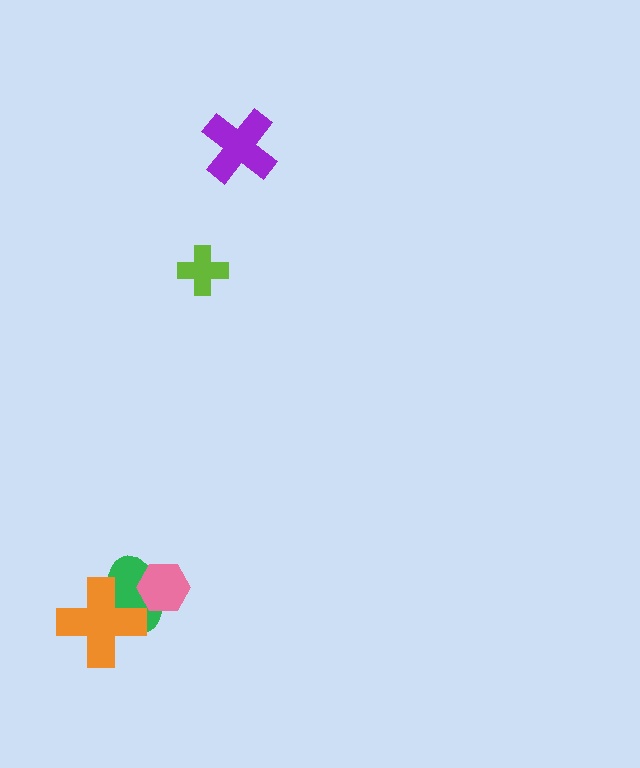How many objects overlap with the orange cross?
1 object overlaps with the orange cross.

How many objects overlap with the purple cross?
0 objects overlap with the purple cross.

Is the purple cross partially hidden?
No, no other shape covers it.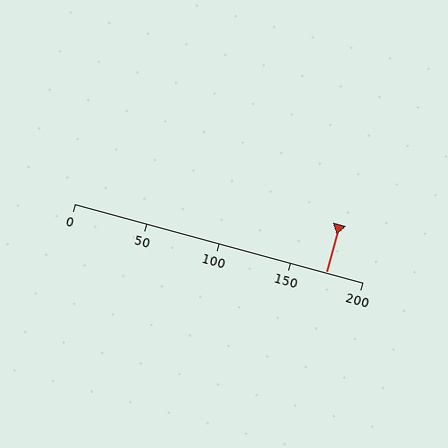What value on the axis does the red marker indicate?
The marker indicates approximately 175.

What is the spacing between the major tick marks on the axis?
The major ticks are spaced 50 apart.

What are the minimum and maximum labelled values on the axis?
The axis runs from 0 to 200.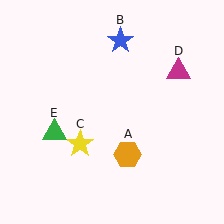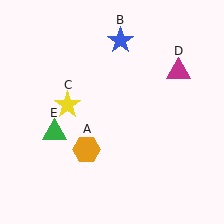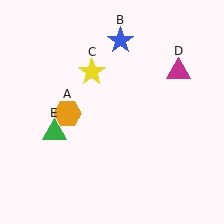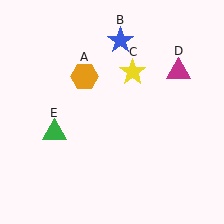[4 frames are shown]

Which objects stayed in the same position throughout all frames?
Blue star (object B) and magenta triangle (object D) and green triangle (object E) remained stationary.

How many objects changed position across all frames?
2 objects changed position: orange hexagon (object A), yellow star (object C).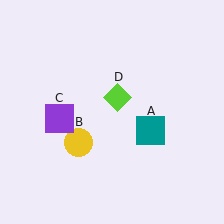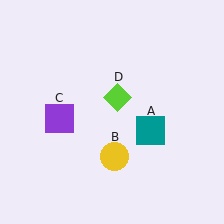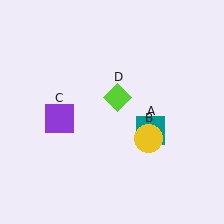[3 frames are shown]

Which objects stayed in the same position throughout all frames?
Teal square (object A) and purple square (object C) and lime diamond (object D) remained stationary.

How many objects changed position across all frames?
1 object changed position: yellow circle (object B).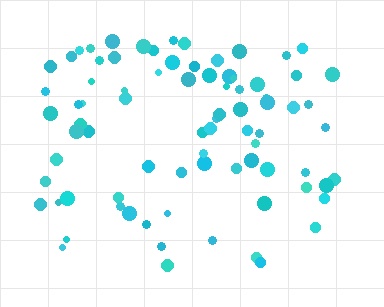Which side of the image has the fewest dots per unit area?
The bottom.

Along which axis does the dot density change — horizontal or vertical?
Vertical.